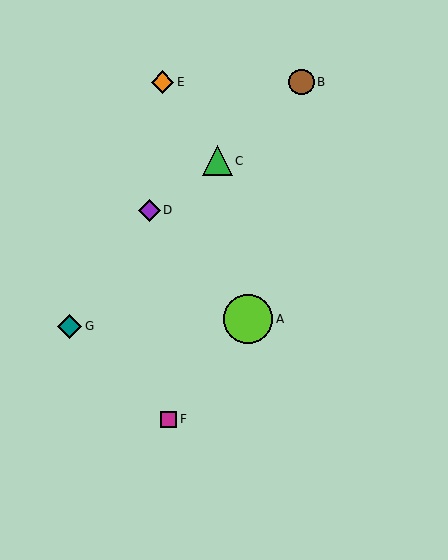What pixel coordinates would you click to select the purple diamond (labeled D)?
Click at (149, 210) to select the purple diamond D.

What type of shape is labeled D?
Shape D is a purple diamond.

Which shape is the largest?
The lime circle (labeled A) is the largest.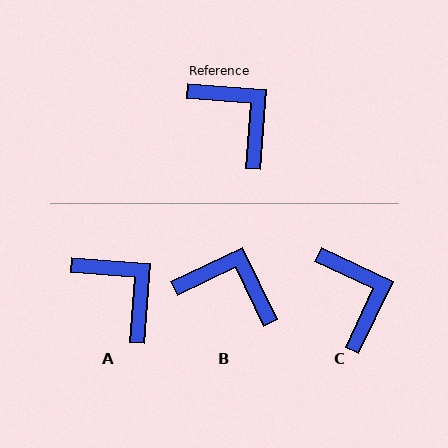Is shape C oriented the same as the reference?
No, it is off by about 21 degrees.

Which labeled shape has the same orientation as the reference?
A.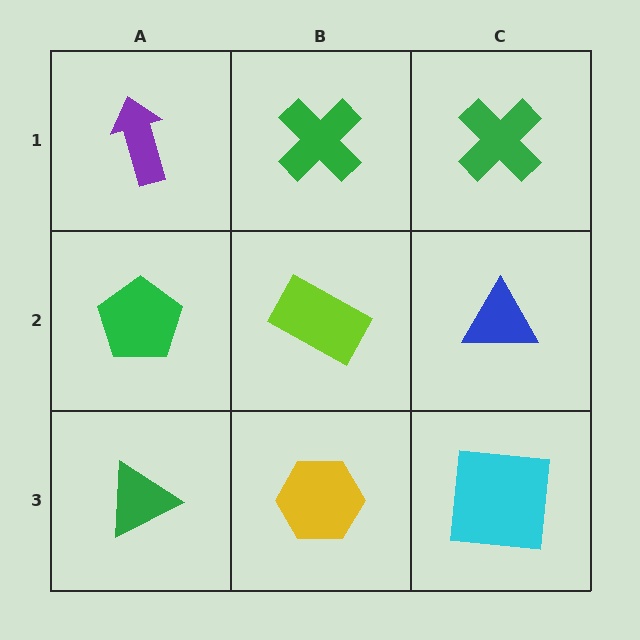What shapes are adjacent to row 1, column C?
A blue triangle (row 2, column C), a green cross (row 1, column B).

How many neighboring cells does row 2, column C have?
3.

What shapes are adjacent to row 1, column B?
A lime rectangle (row 2, column B), a purple arrow (row 1, column A), a green cross (row 1, column C).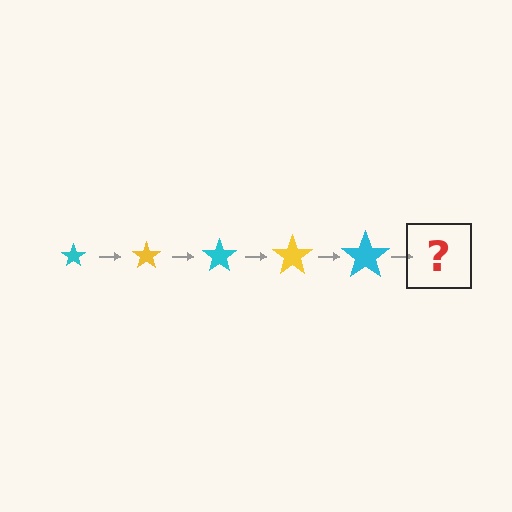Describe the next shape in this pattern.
It should be a yellow star, larger than the previous one.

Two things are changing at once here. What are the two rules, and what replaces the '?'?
The two rules are that the star grows larger each step and the color cycles through cyan and yellow. The '?' should be a yellow star, larger than the previous one.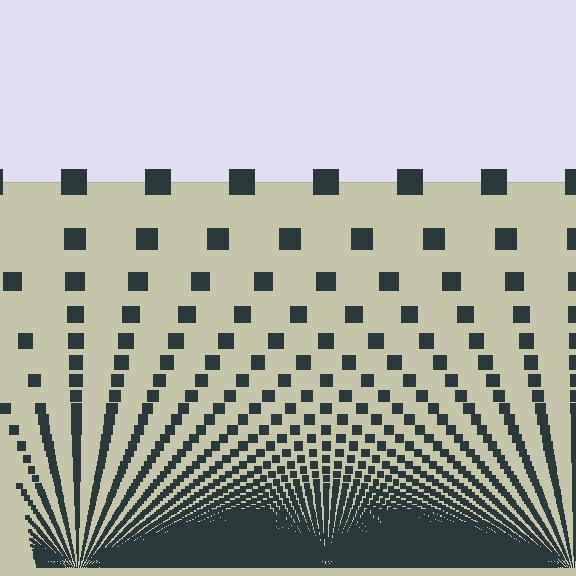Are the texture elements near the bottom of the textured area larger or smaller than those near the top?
Smaller. The gradient is inverted — elements near the bottom are smaller and denser.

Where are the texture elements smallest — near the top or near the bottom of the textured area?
Near the bottom.